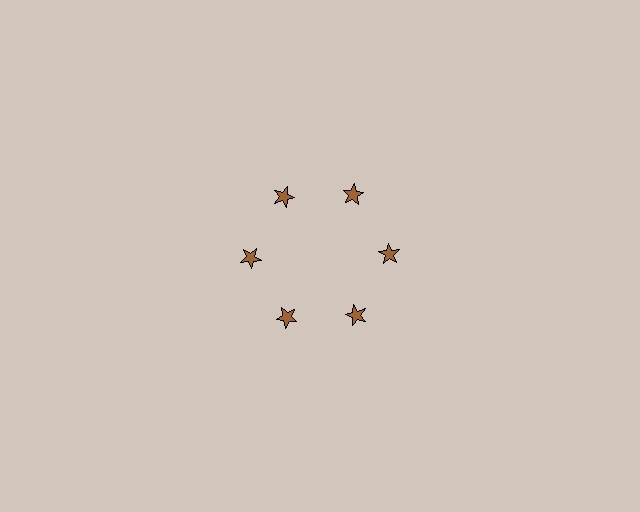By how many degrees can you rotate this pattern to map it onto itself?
The pattern maps onto itself every 60 degrees of rotation.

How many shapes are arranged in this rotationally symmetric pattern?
There are 6 shapes, arranged in 6 groups of 1.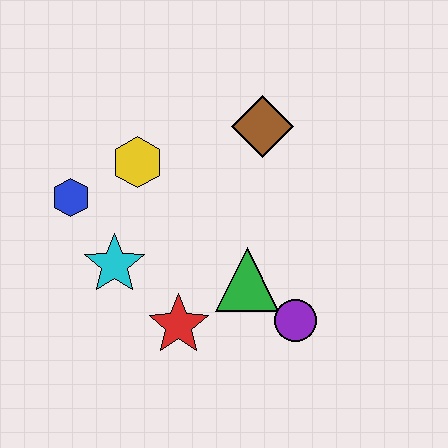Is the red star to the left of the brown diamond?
Yes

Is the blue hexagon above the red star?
Yes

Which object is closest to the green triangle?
The purple circle is closest to the green triangle.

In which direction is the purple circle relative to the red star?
The purple circle is to the right of the red star.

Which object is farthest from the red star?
The brown diamond is farthest from the red star.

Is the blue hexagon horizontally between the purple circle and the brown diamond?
No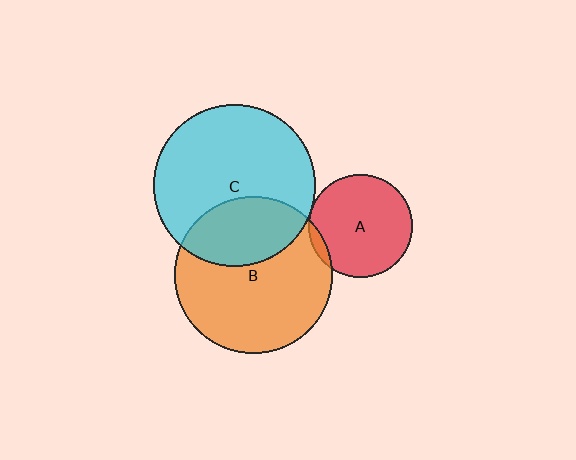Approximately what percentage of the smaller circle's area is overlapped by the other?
Approximately 35%.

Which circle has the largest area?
Circle C (cyan).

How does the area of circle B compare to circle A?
Approximately 2.3 times.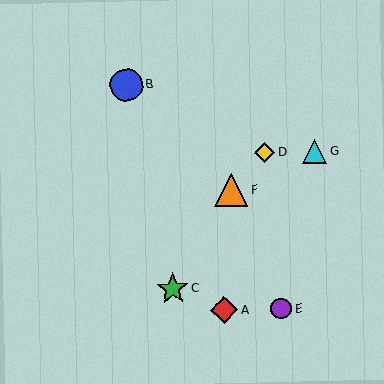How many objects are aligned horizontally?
2 objects (D, G) are aligned horizontally.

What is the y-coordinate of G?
Object G is at y≈151.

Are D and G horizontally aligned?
Yes, both are at y≈153.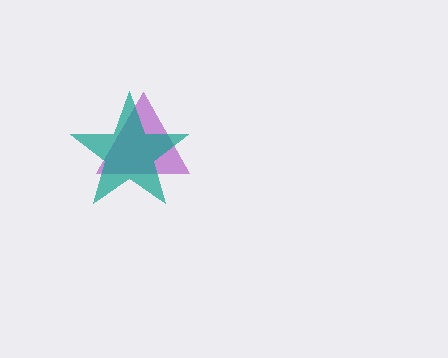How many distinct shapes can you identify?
There are 2 distinct shapes: a purple triangle, a teal star.